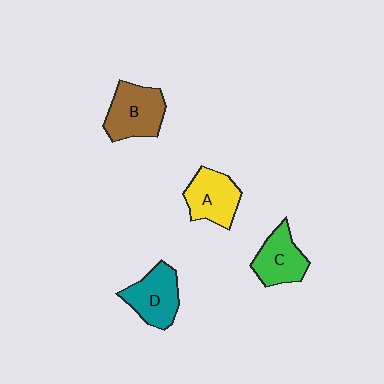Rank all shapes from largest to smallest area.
From largest to smallest: B (brown), D (teal), A (yellow), C (green).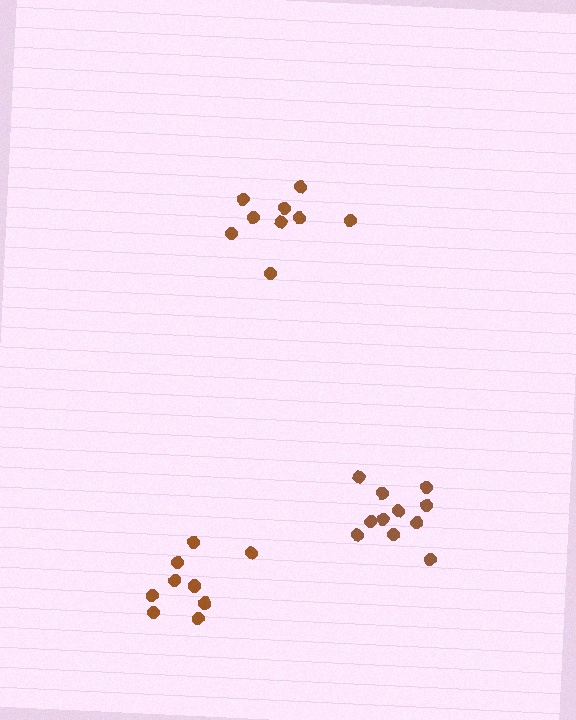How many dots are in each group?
Group 1: 11 dots, Group 2: 9 dots, Group 3: 9 dots (29 total).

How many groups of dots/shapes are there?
There are 3 groups.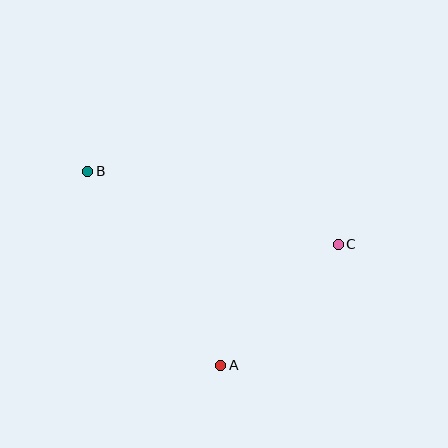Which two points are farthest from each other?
Points B and C are farthest from each other.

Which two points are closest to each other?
Points A and C are closest to each other.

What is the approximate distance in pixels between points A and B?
The distance between A and B is approximately 235 pixels.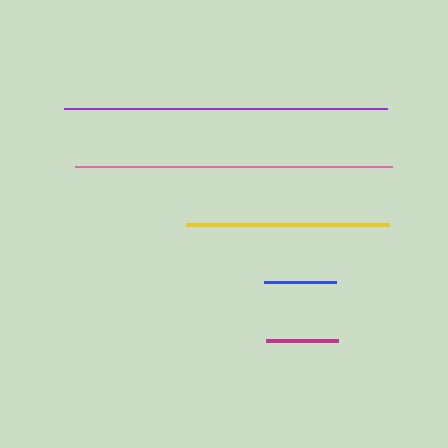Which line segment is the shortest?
The magenta line is the shortest at approximately 72 pixels.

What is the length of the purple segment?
The purple segment is approximately 323 pixels long.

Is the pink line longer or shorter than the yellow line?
The pink line is longer than the yellow line.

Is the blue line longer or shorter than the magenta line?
The blue line is longer than the magenta line.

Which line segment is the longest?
The purple line is the longest at approximately 323 pixels.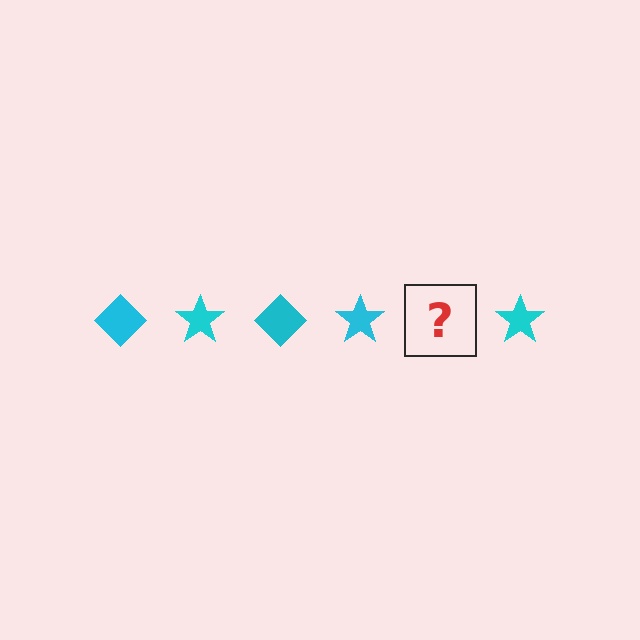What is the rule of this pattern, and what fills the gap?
The rule is that the pattern cycles through diamond, star shapes in cyan. The gap should be filled with a cyan diamond.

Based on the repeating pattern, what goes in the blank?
The blank should be a cyan diamond.